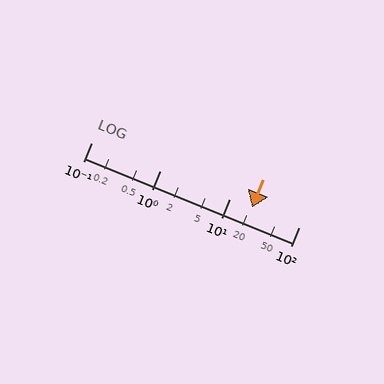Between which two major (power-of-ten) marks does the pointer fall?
The pointer is between 10 and 100.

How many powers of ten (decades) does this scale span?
The scale spans 3 decades, from 0.1 to 100.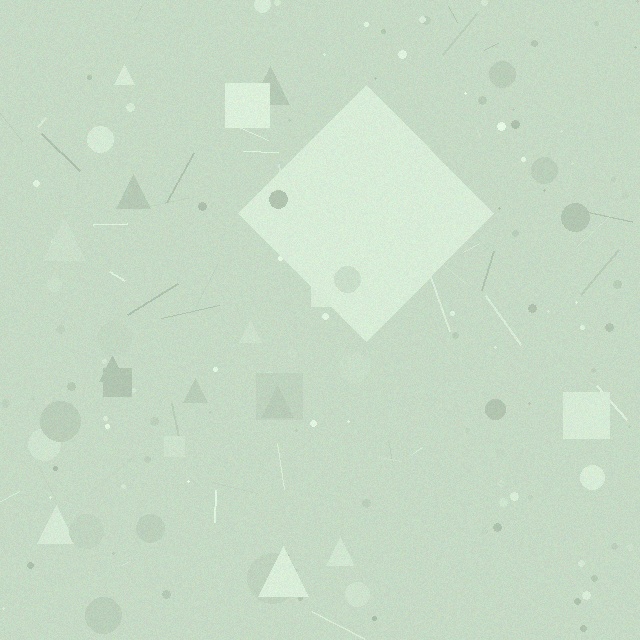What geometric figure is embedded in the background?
A diamond is embedded in the background.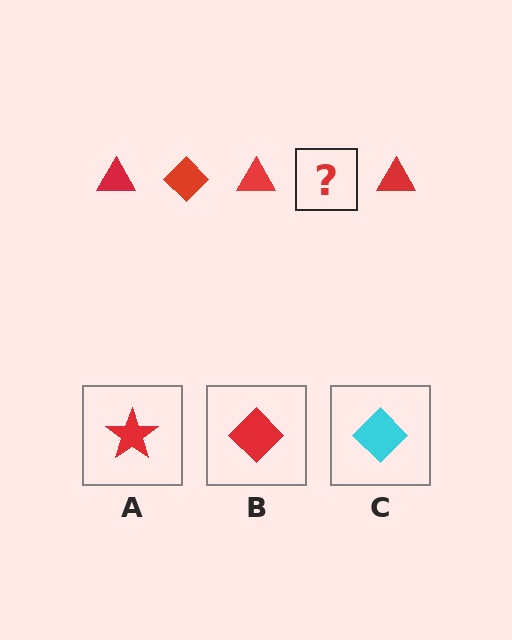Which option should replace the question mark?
Option B.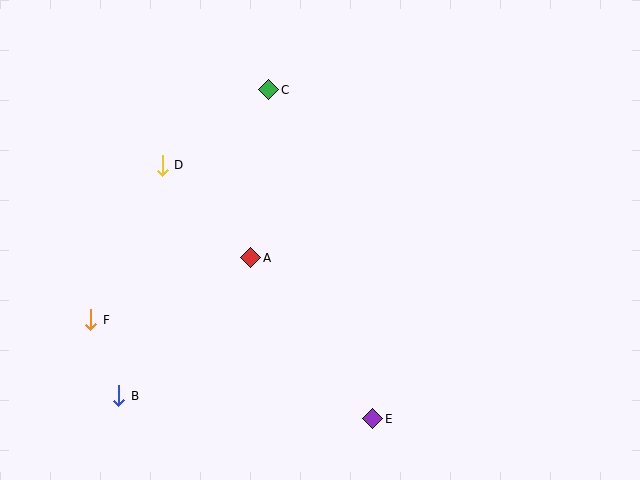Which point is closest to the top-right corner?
Point C is closest to the top-right corner.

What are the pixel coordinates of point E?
Point E is at (373, 419).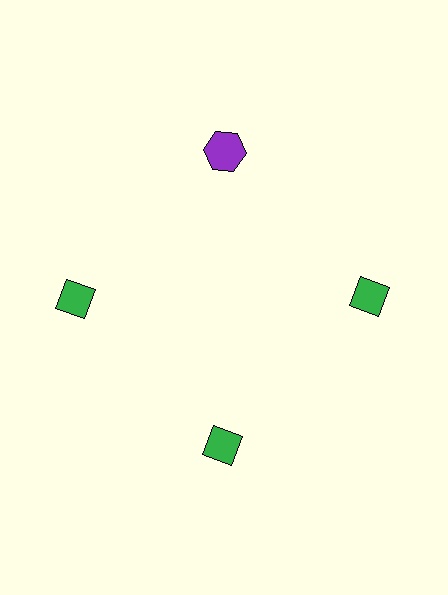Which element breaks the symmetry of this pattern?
The purple hexagon at roughly the 12 o'clock position breaks the symmetry. All other shapes are green diamonds.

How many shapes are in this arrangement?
There are 4 shapes arranged in a ring pattern.